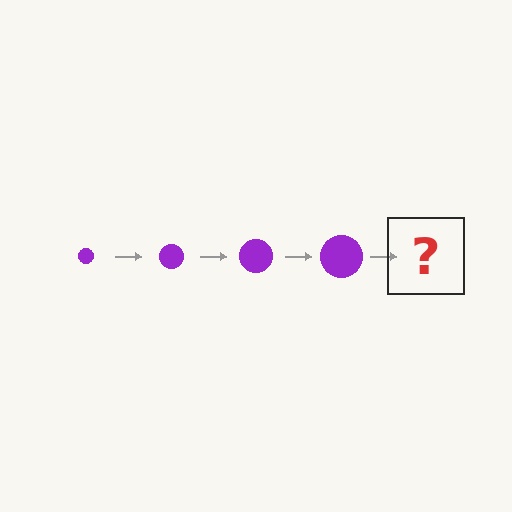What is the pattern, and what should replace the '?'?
The pattern is that the circle gets progressively larger each step. The '?' should be a purple circle, larger than the previous one.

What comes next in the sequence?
The next element should be a purple circle, larger than the previous one.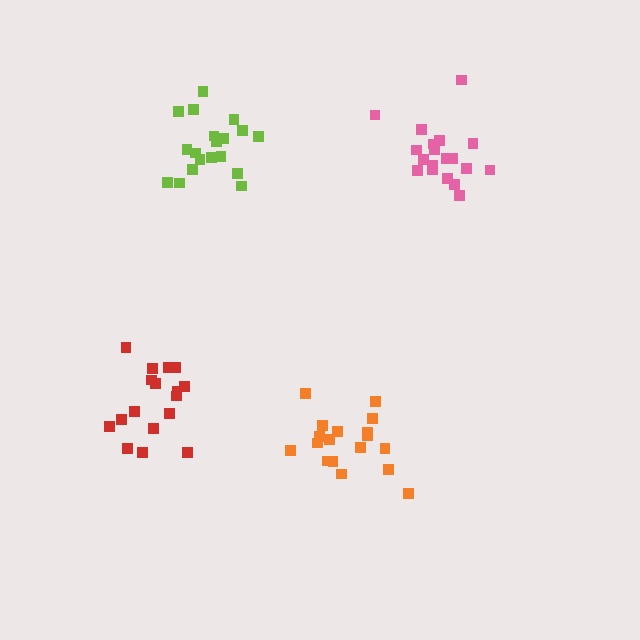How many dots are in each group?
Group 1: 18 dots, Group 2: 19 dots, Group 3: 17 dots, Group 4: 19 dots (73 total).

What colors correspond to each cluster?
The clusters are colored: orange, pink, red, lime.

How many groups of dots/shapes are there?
There are 4 groups.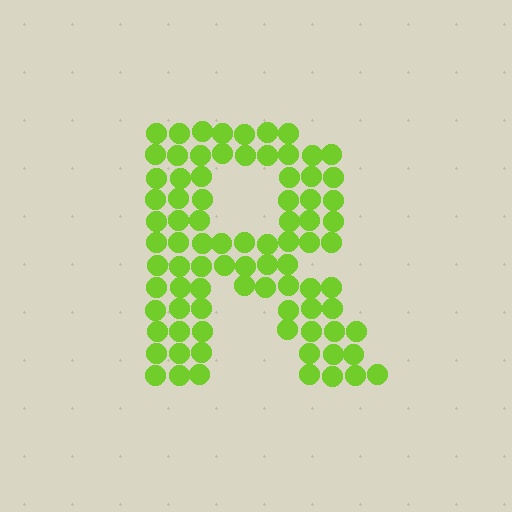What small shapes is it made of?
It is made of small circles.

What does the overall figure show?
The overall figure shows the letter R.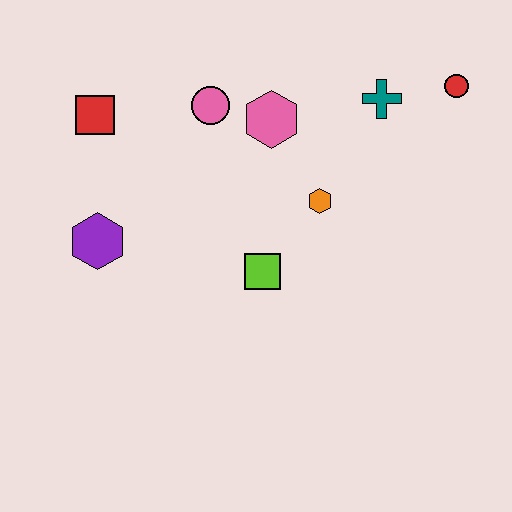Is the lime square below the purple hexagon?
Yes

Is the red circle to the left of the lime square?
No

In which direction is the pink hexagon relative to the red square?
The pink hexagon is to the right of the red square.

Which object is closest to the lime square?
The orange hexagon is closest to the lime square.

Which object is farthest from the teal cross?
The purple hexagon is farthest from the teal cross.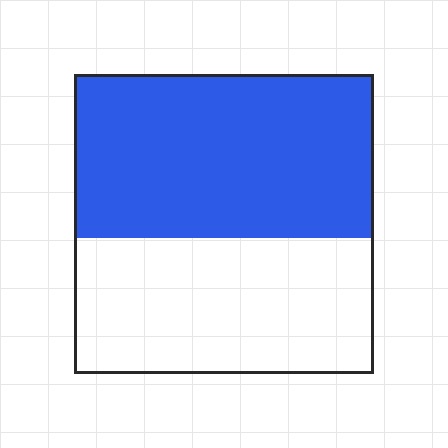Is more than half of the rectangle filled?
Yes.